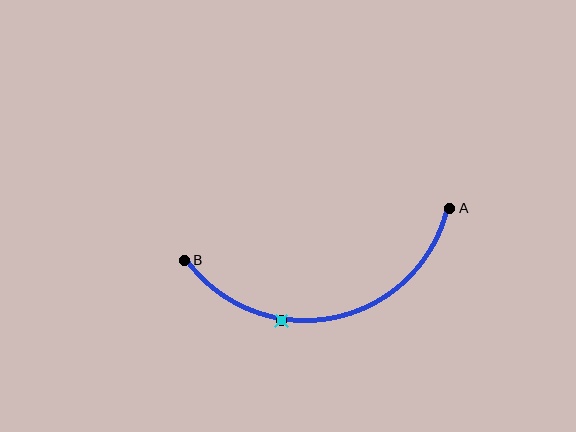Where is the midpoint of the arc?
The arc midpoint is the point on the curve farthest from the straight line joining A and B. It sits below that line.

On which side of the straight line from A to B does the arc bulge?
The arc bulges below the straight line connecting A and B.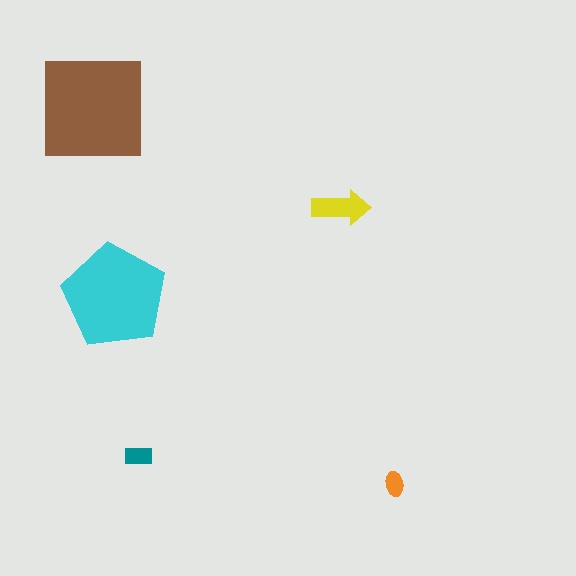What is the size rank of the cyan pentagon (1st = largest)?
2nd.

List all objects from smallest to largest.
The orange ellipse, the teal rectangle, the yellow arrow, the cyan pentagon, the brown square.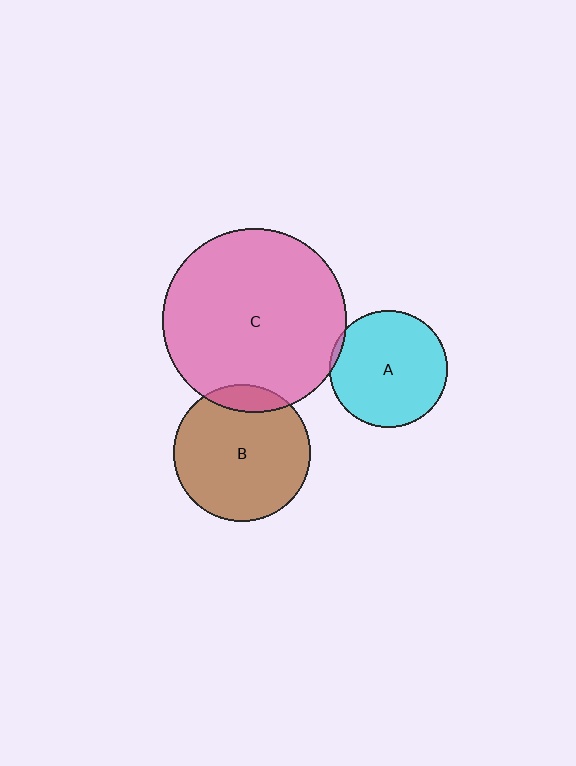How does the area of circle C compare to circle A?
Approximately 2.5 times.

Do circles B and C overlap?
Yes.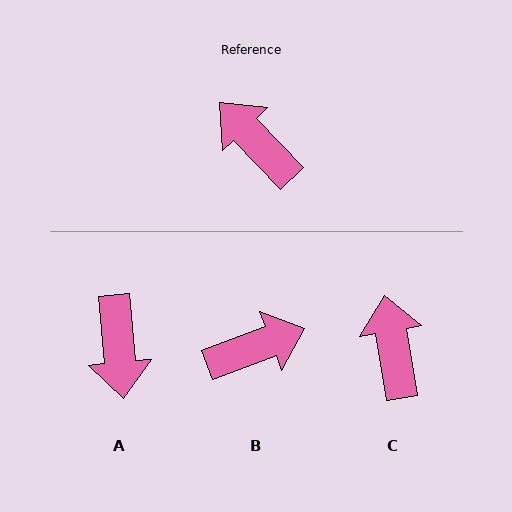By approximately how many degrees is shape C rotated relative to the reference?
Approximately 34 degrees clockwise.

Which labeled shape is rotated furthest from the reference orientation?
A, about 142 degrees away.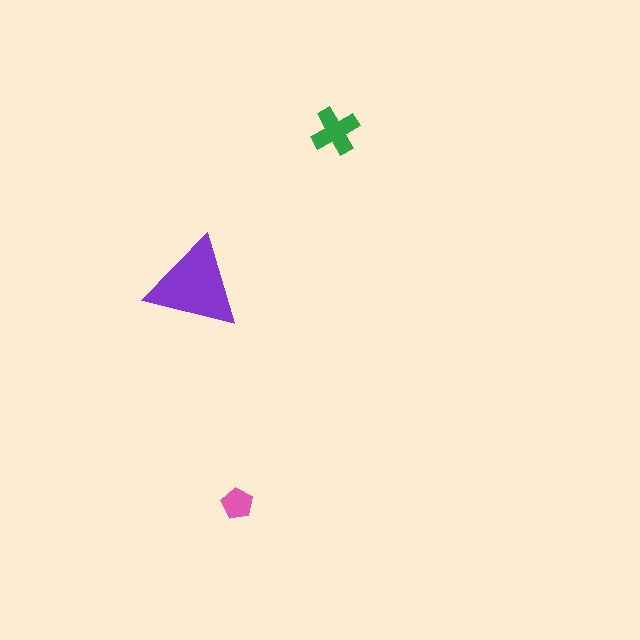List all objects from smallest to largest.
The pink pentagon, the green cross, the purple triangle.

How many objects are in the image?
There are 3 objects in the image.